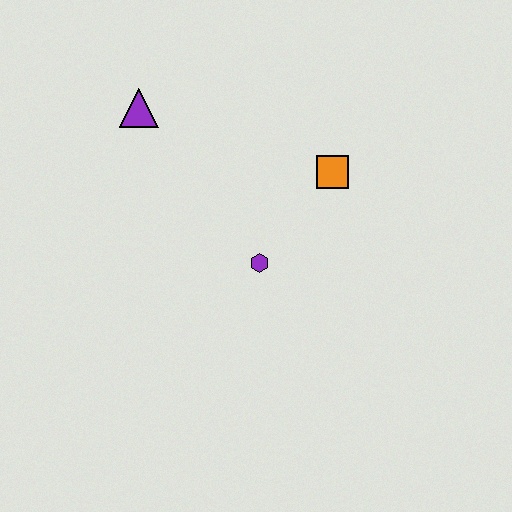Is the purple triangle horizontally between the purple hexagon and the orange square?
No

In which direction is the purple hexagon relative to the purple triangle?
The purple hexagon is below the purple triangle.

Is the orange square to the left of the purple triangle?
No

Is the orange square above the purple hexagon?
Yes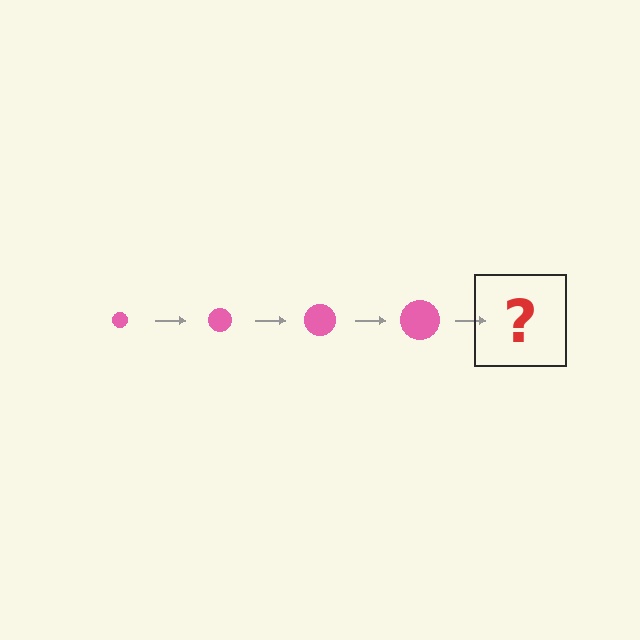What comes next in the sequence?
The next element should be a pink circle, larger than the previous one.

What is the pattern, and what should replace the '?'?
The pattern is that the circle gets progressively larger each step. The '?' should be a pink circle, larger than the previous one.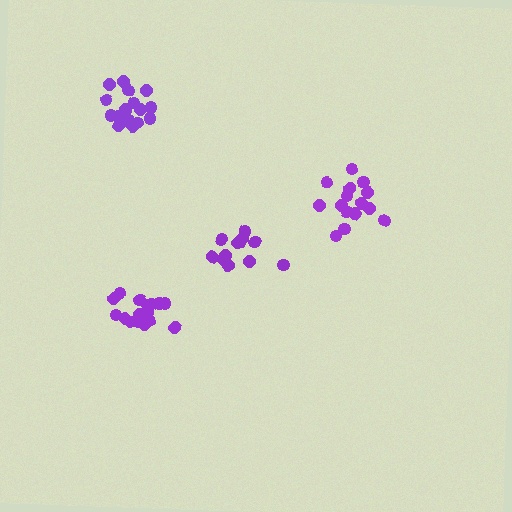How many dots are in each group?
Group 1: 15 dots, Group 2: 17 dots, Group 3: 12 dots, Group 4: 18 dots (62 total).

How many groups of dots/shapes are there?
There are 4 groups.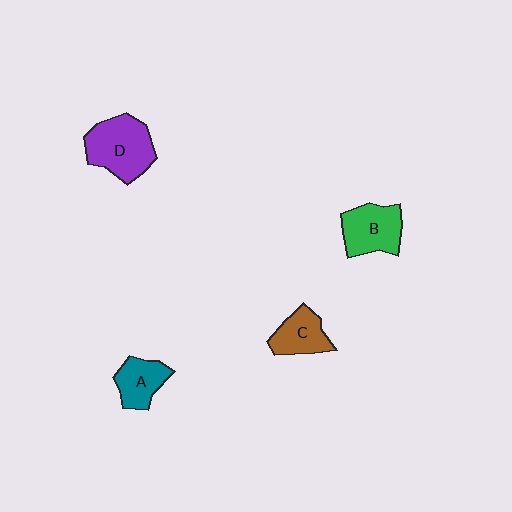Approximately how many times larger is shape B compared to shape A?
Approximately 1.3 times.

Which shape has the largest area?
Shape D (purple).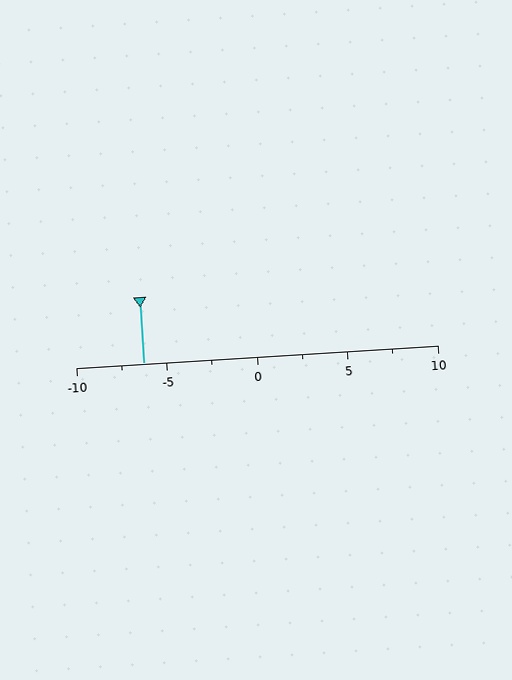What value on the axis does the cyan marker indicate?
The marker indicates approximately -6.2.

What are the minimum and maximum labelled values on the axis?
The axis runs from -10 to 10.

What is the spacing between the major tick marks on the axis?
The major ticks are spaced 5 apart.